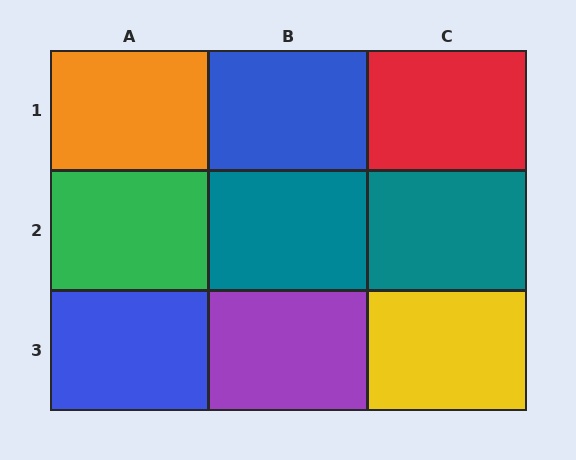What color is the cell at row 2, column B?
Teal.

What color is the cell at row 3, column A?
Blue.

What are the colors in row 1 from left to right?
Orange, blue, red.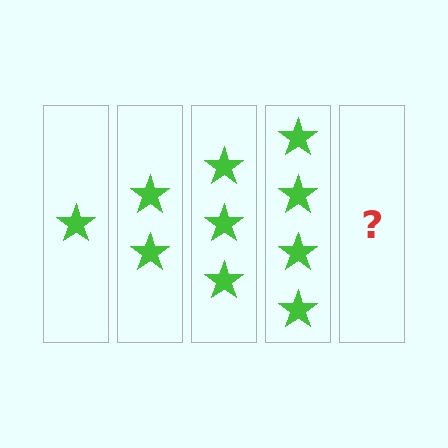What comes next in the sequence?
The next element should be 5 stars.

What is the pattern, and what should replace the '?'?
The pattern is that each step adds one more star. The '?' should be 5 stars.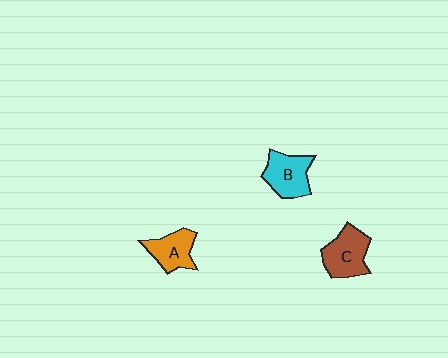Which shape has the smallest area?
Shape A (orange).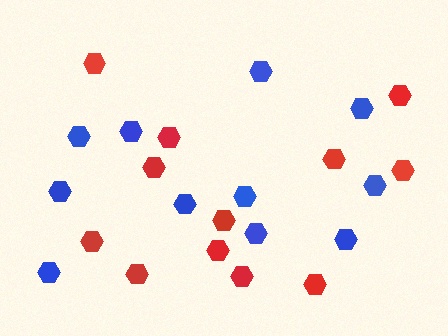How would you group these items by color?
There are 2 groups: one group of red hexagons (12) and one group of blue hexagons (11).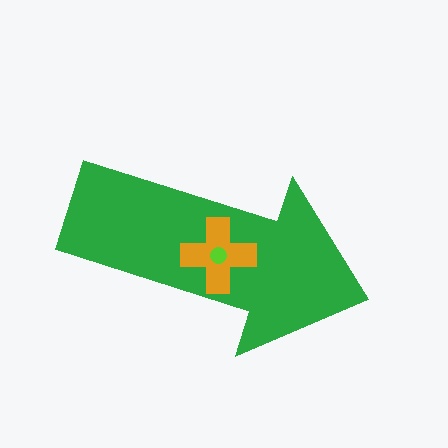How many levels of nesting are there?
3.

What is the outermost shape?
The green arrow.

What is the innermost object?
The lime circle.